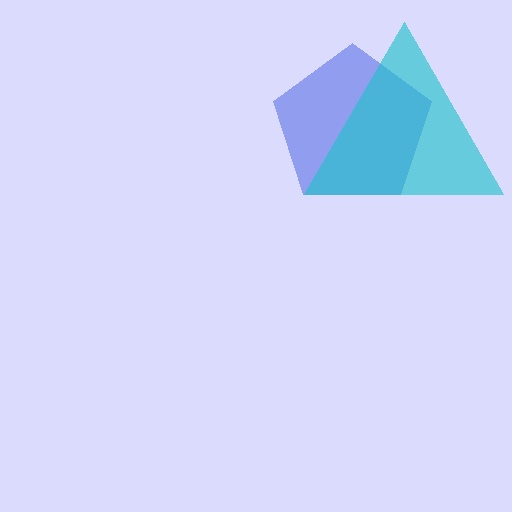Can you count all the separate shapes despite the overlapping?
Yes, there are 2 separate shapes.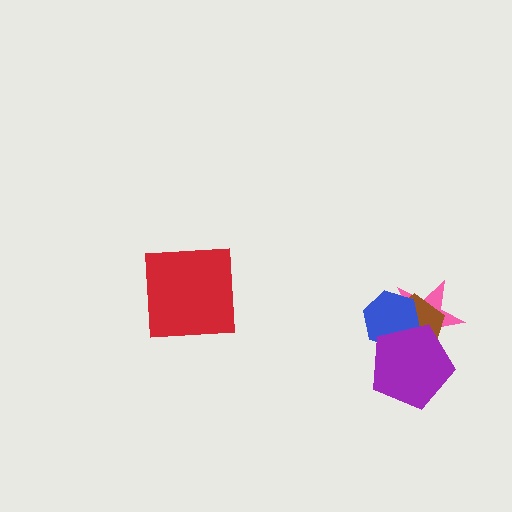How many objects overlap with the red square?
0 objects overlap with the red square.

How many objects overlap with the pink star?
3 objects overlap with the pink star.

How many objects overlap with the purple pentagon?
3 objects overlap with the purple pentagon.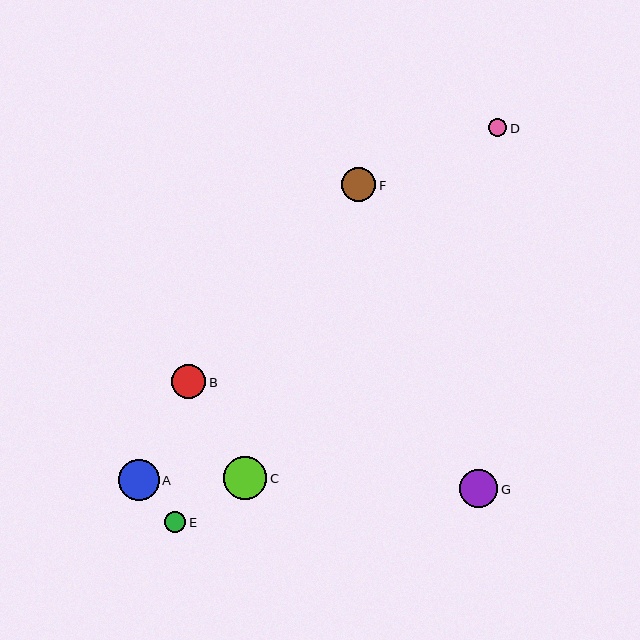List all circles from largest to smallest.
From largest to smallest: C, A, G, B, F, E, D.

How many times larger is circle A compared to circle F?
Circle A is approximately 1.2 times the size of circle F.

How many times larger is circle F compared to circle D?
Circle F is approximately 1.8 times the size of circle D.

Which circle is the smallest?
Circle D is the smallest with a size of approximately 19 pixels.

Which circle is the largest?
Circle C is the largest with a size of approximately 43 pixels.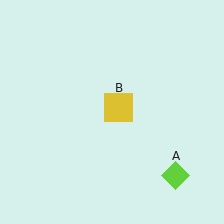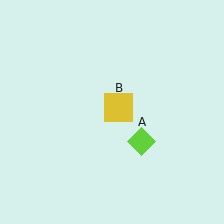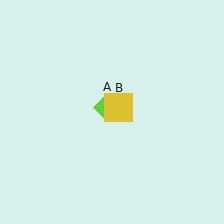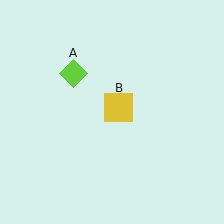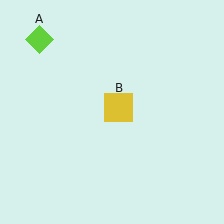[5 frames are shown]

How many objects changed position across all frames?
1 object changed position: lime diamond (object A).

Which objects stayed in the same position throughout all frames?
Yellow square (object B) remained stationary.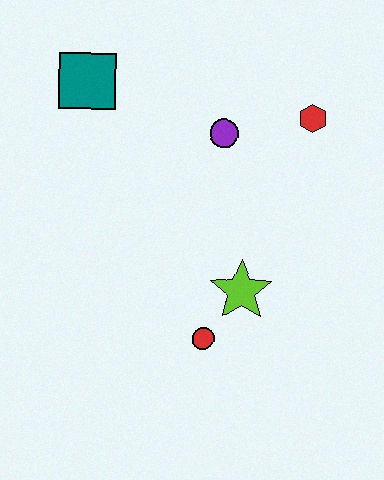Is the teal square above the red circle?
Yes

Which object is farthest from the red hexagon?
The red circle is farthest from the red hexagon.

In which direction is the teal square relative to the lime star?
The teal square is above the lime star.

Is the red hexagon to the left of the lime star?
No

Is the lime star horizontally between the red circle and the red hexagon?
Yes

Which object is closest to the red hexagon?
The purple circle is closest to the red hexagon.